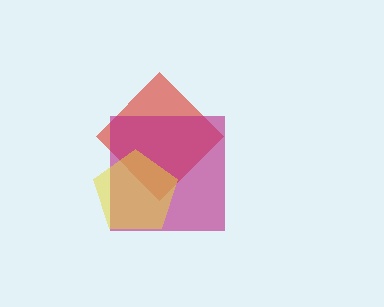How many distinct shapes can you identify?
There are 3 distinct shapes: a red diamond, a magenta square, a yellow pentagon.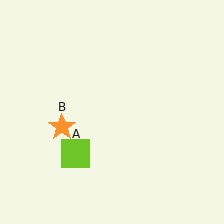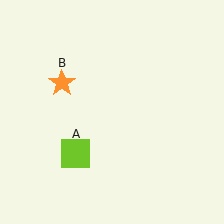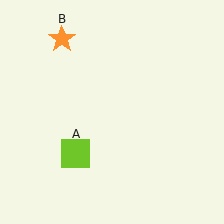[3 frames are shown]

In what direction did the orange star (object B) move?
The orange star (object B) moved up.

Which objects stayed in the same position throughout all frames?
Lime square (object A) remained stationary.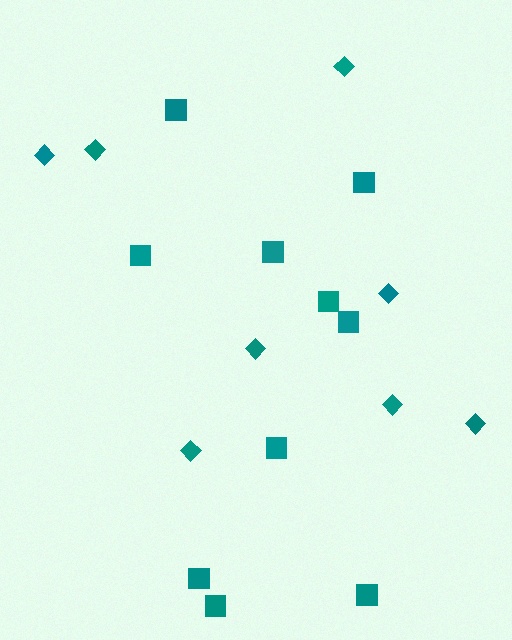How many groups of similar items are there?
There are 2 groups: one group of diamonds (8) and one group of squares (10).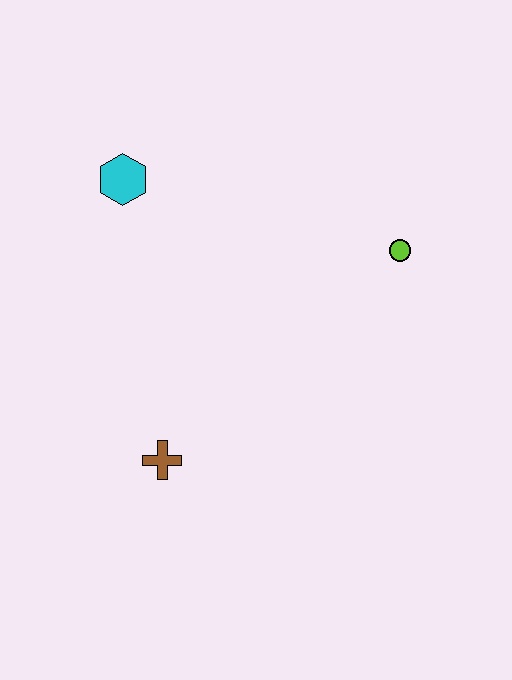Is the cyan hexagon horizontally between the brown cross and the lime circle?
No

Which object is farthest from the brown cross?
The lime circle is farthest from the brown cross.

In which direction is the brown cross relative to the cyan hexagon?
The brown cross is below the cyan hexagon.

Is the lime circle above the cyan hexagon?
No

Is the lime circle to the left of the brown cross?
No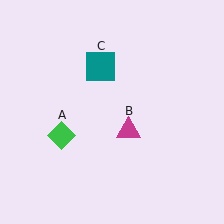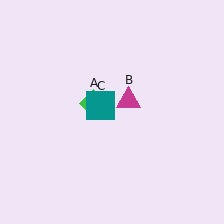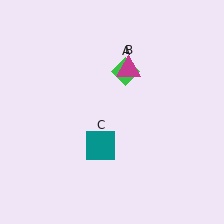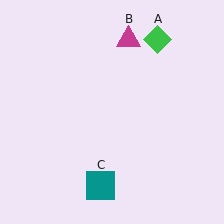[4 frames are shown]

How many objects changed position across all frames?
3 objects changed position: green diamond (object A), magenta triangle (object B), teal square (object C).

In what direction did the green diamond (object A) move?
The green diamond (object A) moved up and to the right.